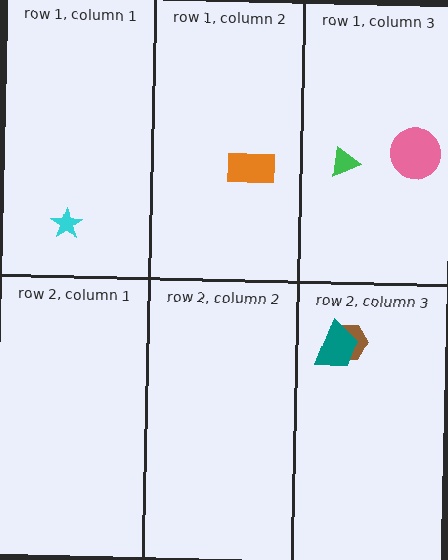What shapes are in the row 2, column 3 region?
The brown hexagon, the teal trapezoid.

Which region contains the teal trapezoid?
The row 2, column 3 region.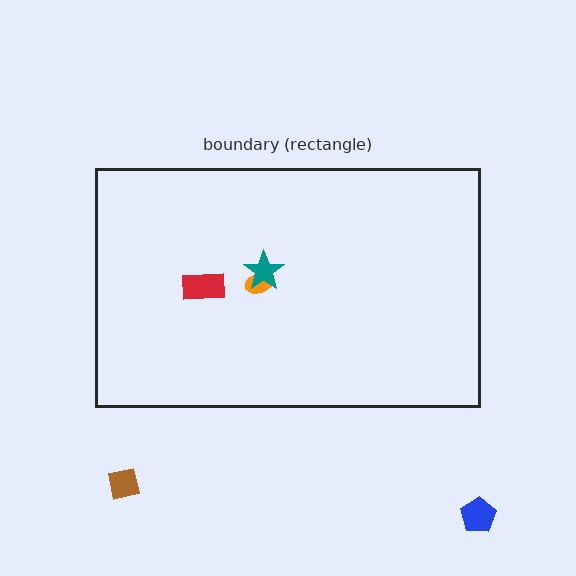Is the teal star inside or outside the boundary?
Inside.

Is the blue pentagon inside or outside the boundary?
Outside.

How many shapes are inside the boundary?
3 inside, 2 outside.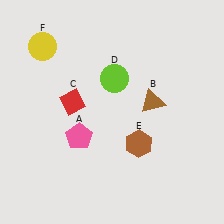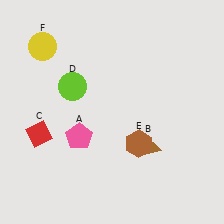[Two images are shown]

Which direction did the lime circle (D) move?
The lime circle (D) moved left.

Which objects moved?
The objects that moved are: the brown triangle (B), the red diamond (C), the lime circle (D).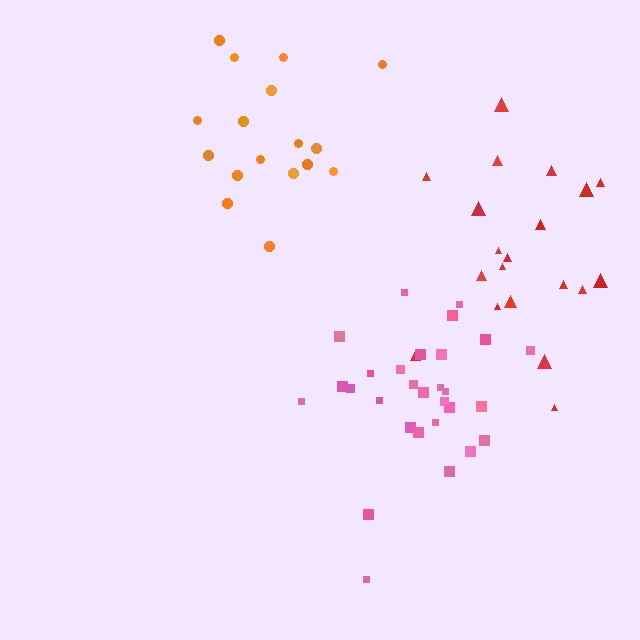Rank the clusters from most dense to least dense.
pink, red, orange.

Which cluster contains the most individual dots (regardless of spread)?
Pink (29).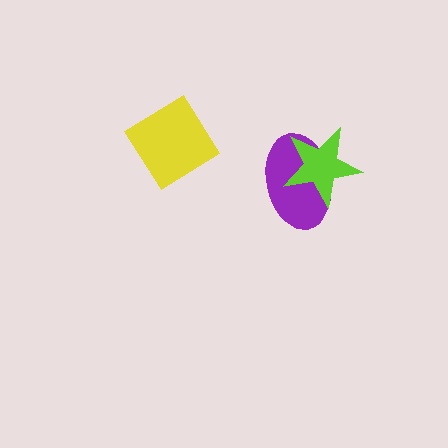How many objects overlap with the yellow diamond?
0 objects overlap with the yellow diamond.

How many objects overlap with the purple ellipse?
1 object overlaps with the purple ellipse.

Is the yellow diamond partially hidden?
No, no other shape covers it.